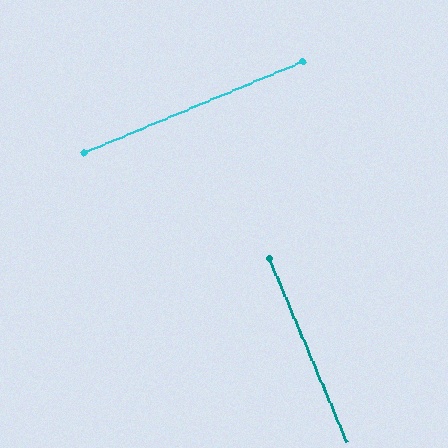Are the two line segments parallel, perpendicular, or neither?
Perpendicular — they meet at approximately 90°.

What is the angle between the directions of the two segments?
Approximately 90 degrees.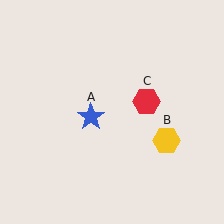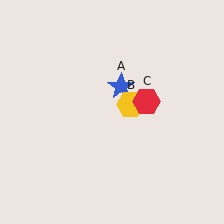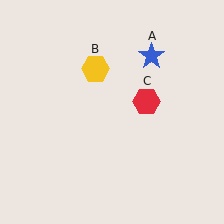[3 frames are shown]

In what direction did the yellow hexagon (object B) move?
The yellow hexagon (object B) moved up and to the left.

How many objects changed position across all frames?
2 objects changed position: blue star (object A), yellow hexagon (object B).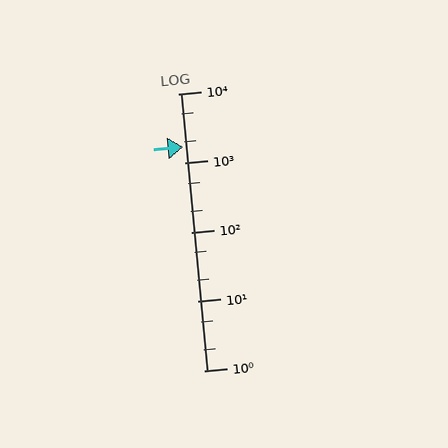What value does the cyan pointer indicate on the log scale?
The pointer indicates approximately 1700.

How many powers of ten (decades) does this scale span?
The scale spans 4 decades, from 1 to 10000.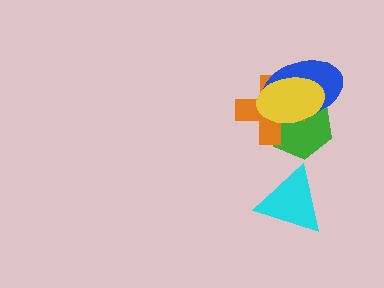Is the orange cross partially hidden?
Yes, it is partially covered by another shape.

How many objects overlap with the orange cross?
3 objects overlap with the orange cross.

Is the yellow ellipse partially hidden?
No, no other shape covers it.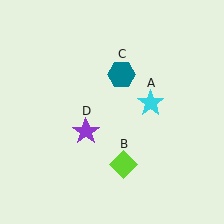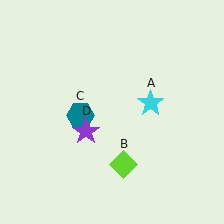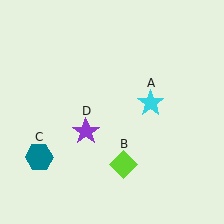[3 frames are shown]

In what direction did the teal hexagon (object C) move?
The teal hexagon (object C) moved down and to the left.